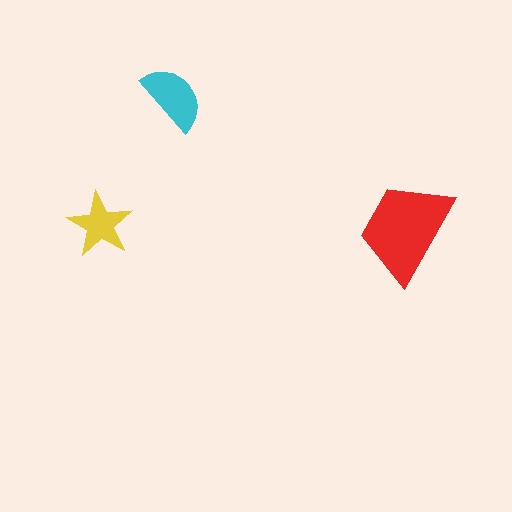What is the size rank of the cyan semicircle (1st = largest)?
2nd.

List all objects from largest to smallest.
The red trapezoid, the cyan semicircle, the yellow star.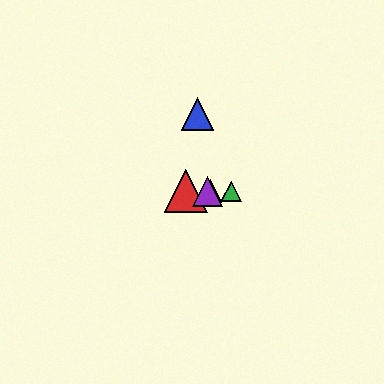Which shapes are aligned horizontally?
The red triangle, the green triangle, the yellow triangle, the purple triangle are aligned horizontally.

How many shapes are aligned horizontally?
4 shapes (the red triangle, the green triangle, the yellow triangle, the purple triangle) are aligned horizontally.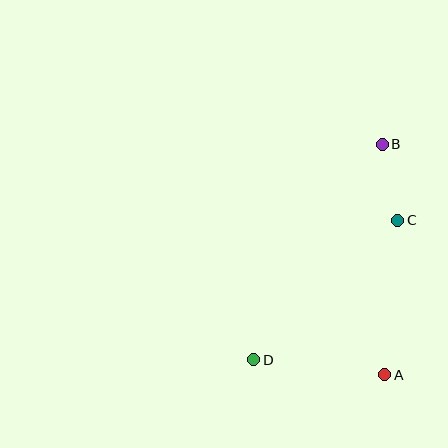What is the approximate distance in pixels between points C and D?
The distance between C and D is approximately 200 pixels.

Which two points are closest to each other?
Points B and C are closest to each other.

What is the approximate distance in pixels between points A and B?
The distance between A and B is approximately 230 pixels.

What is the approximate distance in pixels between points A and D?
The distance between A and D is approximately 132 pixels.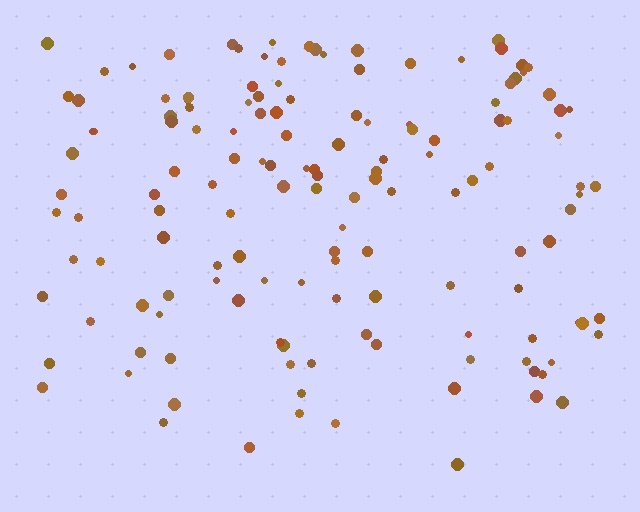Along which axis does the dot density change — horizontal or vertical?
Vertical.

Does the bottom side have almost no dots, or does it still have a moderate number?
Still a moderate number, just noticeably fewer than the top.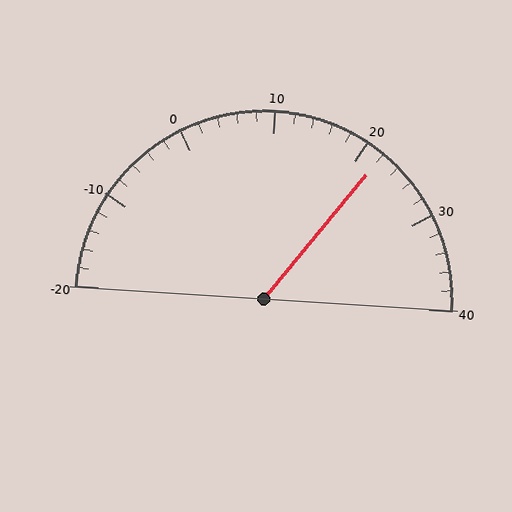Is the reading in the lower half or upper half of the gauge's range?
The reading is in the upper half of the range (-20 to 40).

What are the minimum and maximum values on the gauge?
The gauge ranges from -20 to 40.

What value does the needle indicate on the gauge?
The needle indicates approximately 22.